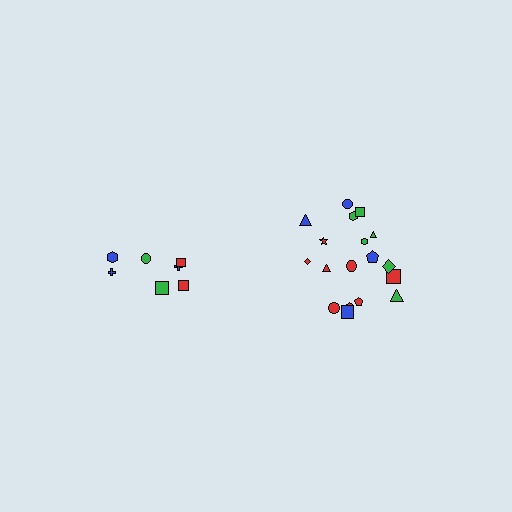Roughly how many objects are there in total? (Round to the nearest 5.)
Roughly 25 objects in total.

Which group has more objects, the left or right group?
The right group.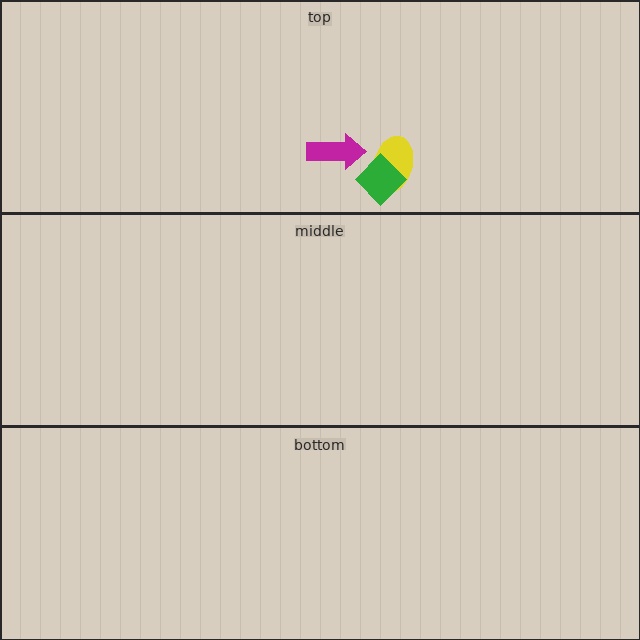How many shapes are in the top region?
3.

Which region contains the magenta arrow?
The top region.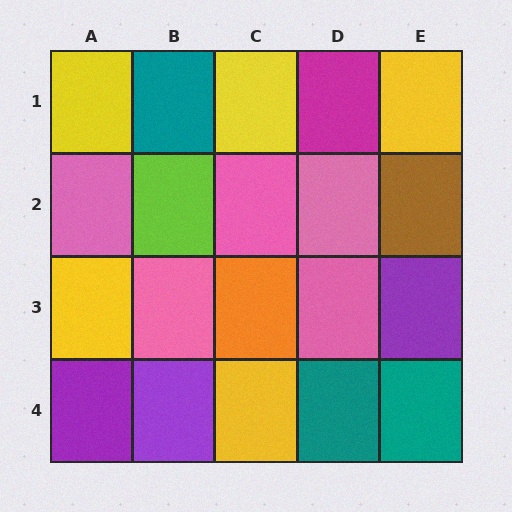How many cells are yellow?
5 cells are yellow.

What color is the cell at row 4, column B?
Purple.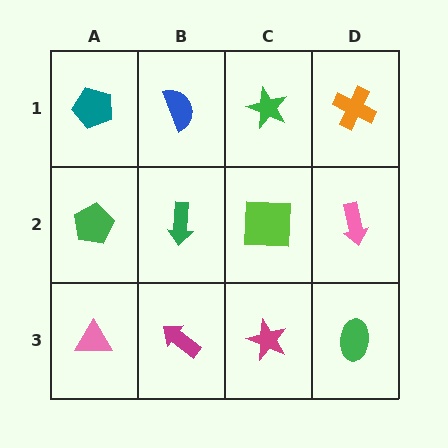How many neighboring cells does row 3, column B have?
3.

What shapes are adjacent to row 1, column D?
A pink arrow (row 2, column D), a green star (row 1, column C).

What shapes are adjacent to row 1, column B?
A green arrow (row 2, column B), a teal pentagon (row 1, column A), a green star (row 1, column C).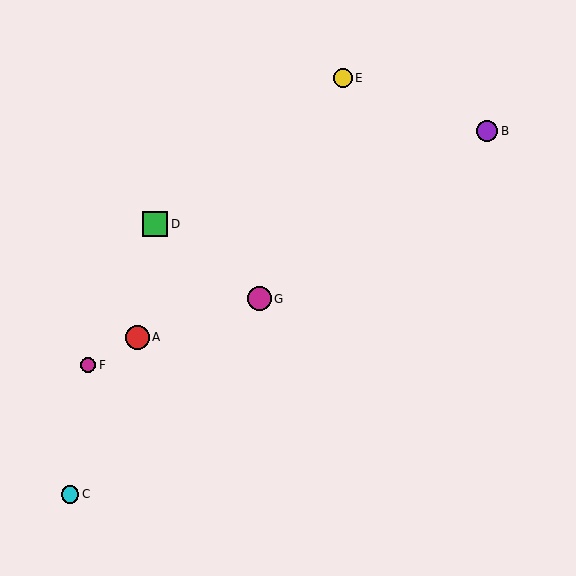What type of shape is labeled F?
Shape F is a magenta circle.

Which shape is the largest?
The green square (labeled D) is the largest.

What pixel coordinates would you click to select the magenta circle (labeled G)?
Click at (259, 299) to select the magenta circle G.